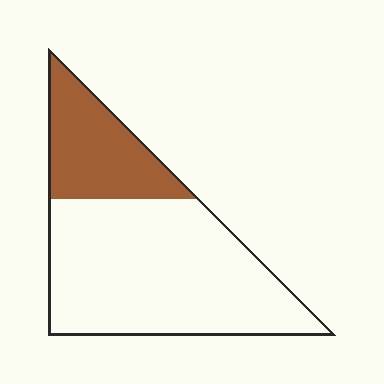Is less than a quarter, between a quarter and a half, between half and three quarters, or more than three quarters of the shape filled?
Between a quarter and a half.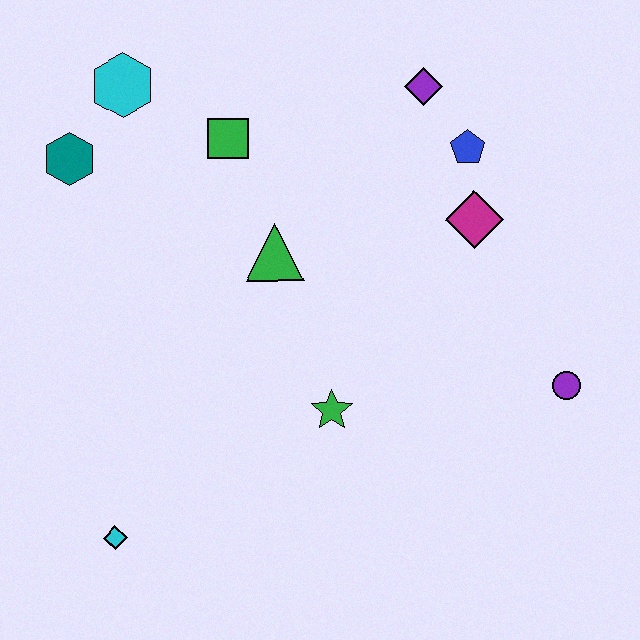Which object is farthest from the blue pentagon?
The cyan diamond is farthest from the blue pentagon.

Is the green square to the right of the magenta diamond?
No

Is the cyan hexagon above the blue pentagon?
Yes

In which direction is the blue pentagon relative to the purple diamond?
The blue pentagon is below the purple diamond.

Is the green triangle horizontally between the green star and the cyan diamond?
Yes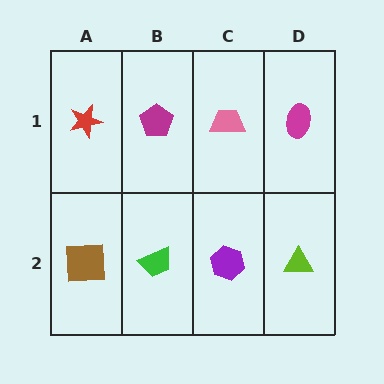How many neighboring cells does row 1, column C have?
3.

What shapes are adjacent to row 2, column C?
A pink trapezoid (row 1, column C), a green trapezoid (row 2, column B), a lime triangle (row 2, column D).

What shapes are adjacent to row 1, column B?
A green trapezoid (row 2, column B), a red star (row 1, column A), a pink trapezoid (row 1, column C).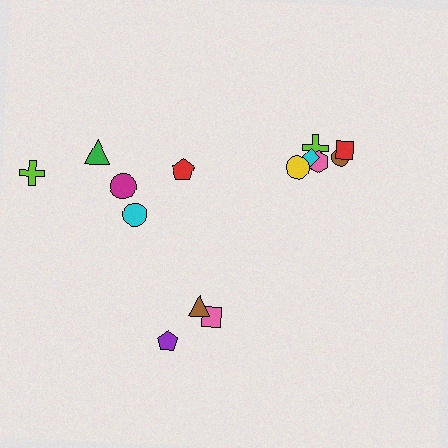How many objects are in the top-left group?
There are 5 objects.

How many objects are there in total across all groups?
There are 15 objects.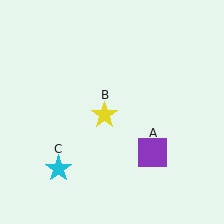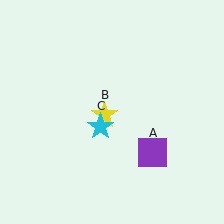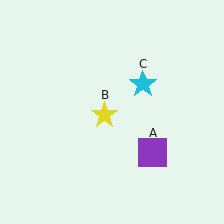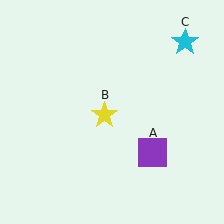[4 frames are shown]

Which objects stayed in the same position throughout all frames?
Purple square (object A) and yellow star (object B) remained stationary.